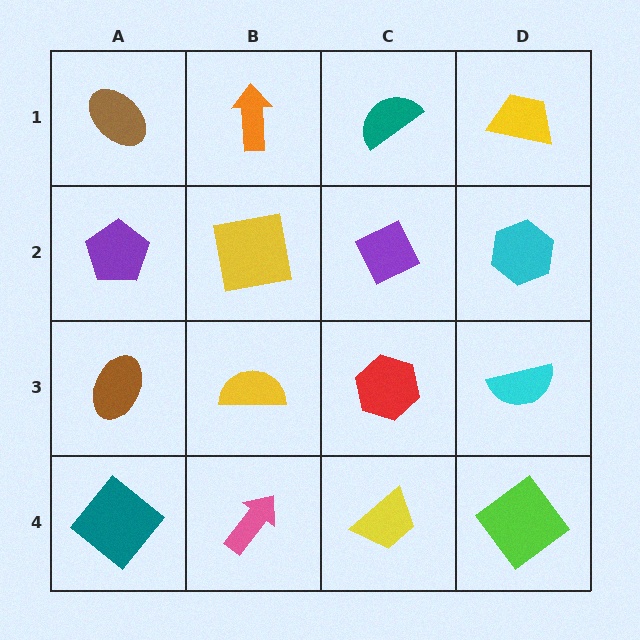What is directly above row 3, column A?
A purple pentagon.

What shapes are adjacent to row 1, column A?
A purple pentagon (row 2, column A), an orange arrow (row 1, column B).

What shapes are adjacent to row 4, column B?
A yellow semicircle (row 3, column B), a teal diamond (row 4, column A), a yellow trapezoid (row 4, column C).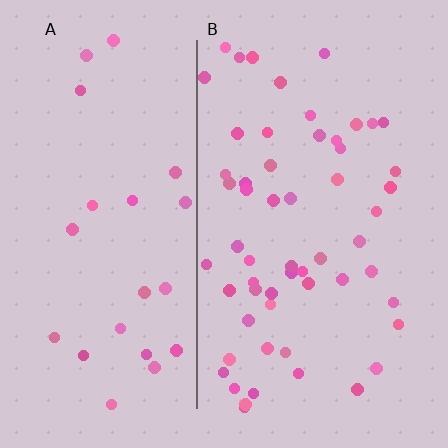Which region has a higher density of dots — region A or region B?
B (the right).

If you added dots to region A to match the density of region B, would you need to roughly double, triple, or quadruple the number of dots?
Approximately double.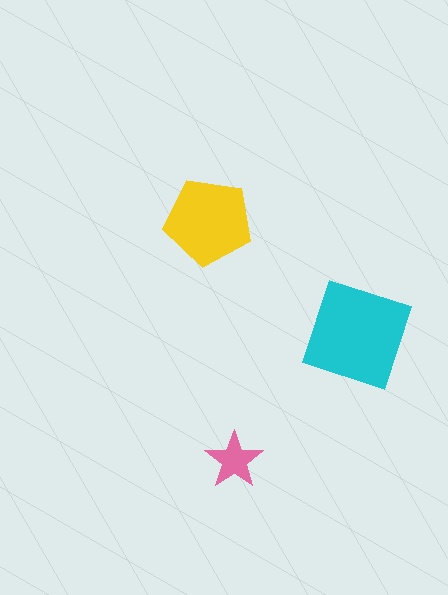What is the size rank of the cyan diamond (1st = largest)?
1st.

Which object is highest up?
The yellow pentagon is topmost.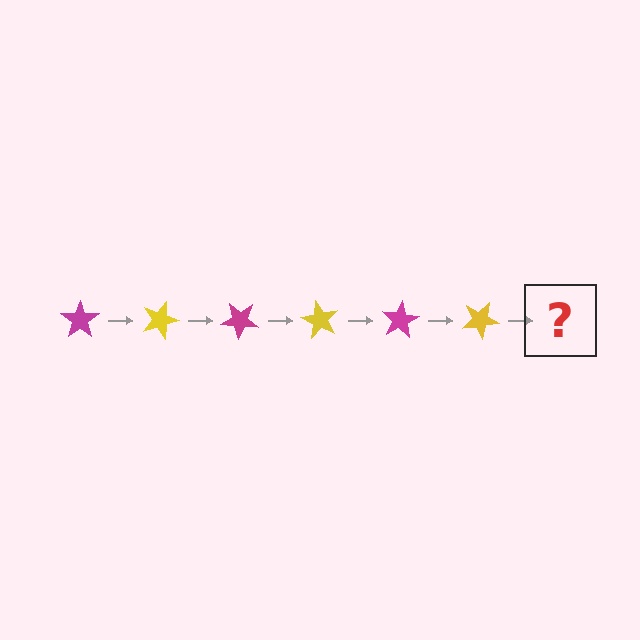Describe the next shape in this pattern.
It should be a magenta star, rotated 120 degrees from the start.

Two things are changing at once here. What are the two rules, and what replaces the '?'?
The two rules are that it rotates 20 degrees each step and the color cycles through magenta and yellow. The '?' should be a magenta star, rotated 120 degrees from the start.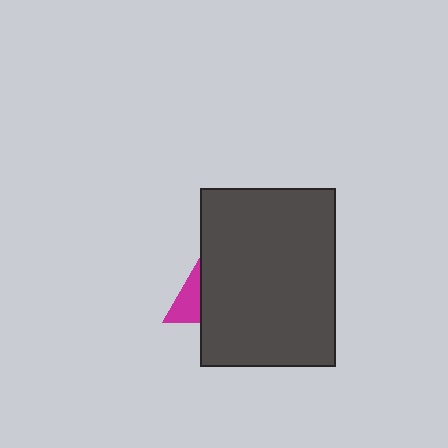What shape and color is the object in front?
The object in front is a dark gray rectangle.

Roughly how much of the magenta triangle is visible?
A small part of it is visible (roughly 30%).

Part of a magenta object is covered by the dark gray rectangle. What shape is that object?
It is a triangle.